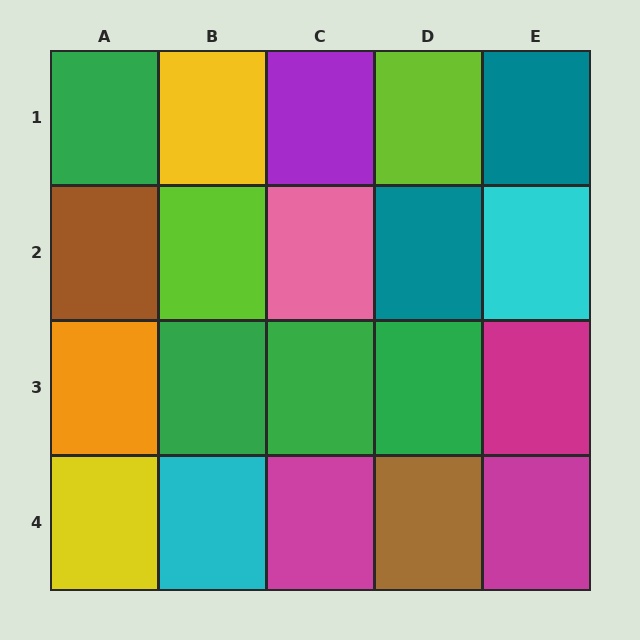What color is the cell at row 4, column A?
Yellow.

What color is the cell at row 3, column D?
Green.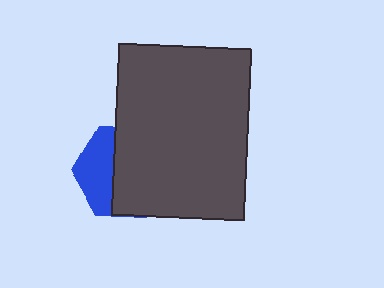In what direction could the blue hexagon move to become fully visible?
The blue hexagon could move left. That would shift it out from behind the dark gray rectangle entirely.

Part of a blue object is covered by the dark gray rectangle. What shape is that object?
It is a hexagon.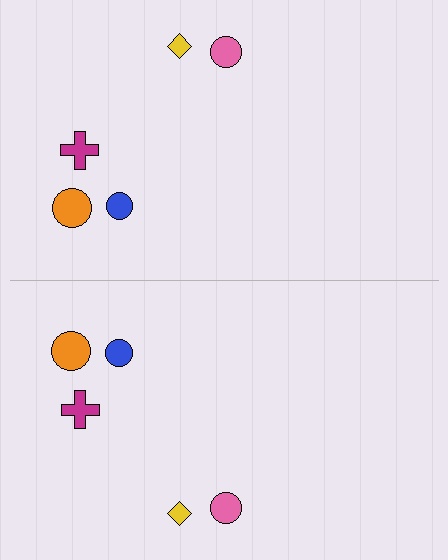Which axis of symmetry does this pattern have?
The pattern has a horizontal axis of symmetry running through the center of the image.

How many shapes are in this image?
There are 10 shapes in this image.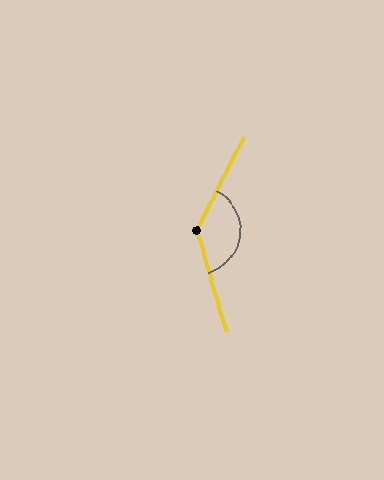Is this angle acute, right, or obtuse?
It is obtuse.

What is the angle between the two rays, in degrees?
Approximately 137 degrees.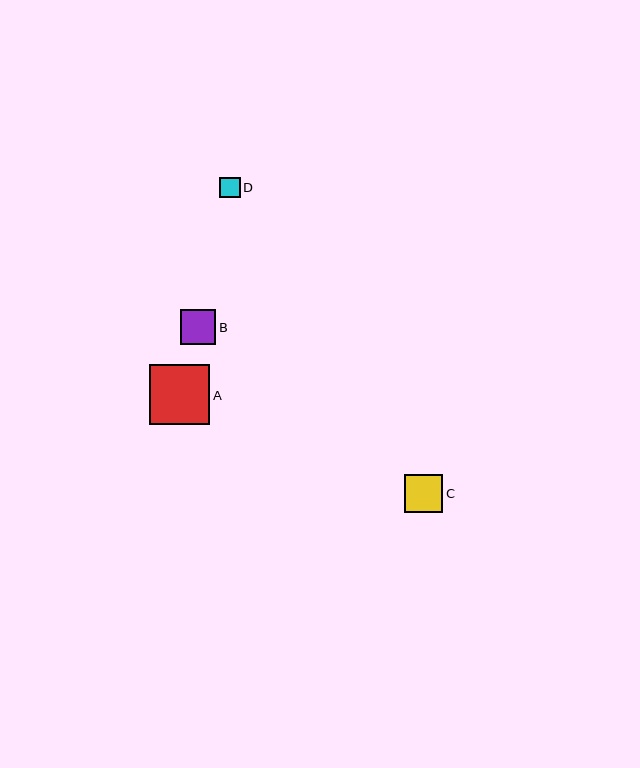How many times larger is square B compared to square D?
Square B is approximately 1.7 times the size of square D.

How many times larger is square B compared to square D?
Square B is approximately 1.7 times the size of square D.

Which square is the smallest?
Square D is the smallest with a size of approximately 21 pixels.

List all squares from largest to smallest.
From largest to smallest: A, C, B, D.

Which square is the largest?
Square A is the largest with a size of approximately 60 pixels.